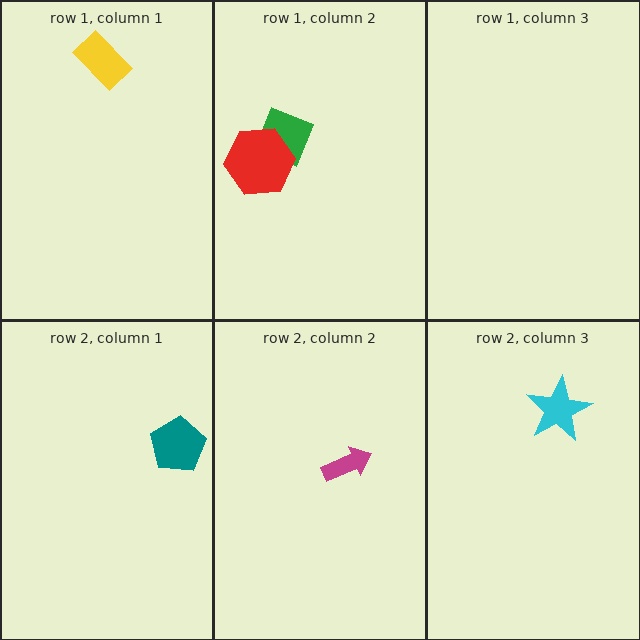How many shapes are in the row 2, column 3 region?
1.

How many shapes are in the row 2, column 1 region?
1.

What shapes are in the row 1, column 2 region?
The green diamond, the red hexagon.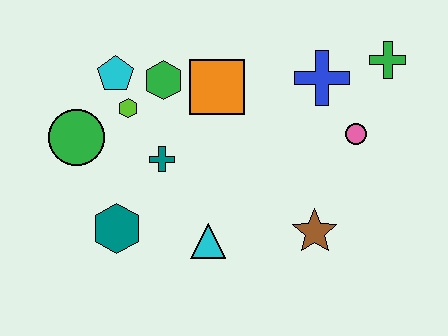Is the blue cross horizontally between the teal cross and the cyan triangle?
No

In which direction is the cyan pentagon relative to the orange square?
The cyan pentagon is to the left of the orange square.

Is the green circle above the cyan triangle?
Yes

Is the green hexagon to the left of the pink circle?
Yes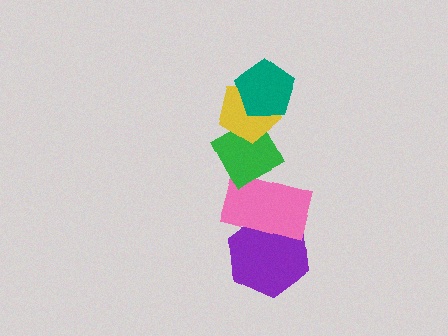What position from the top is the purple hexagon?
The purple hexagon is 5th from the top.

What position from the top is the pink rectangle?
The pink rectangle is 4th from the top.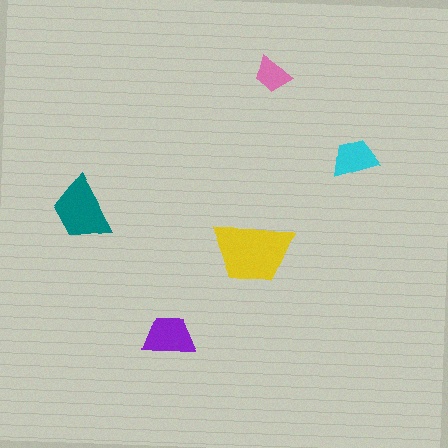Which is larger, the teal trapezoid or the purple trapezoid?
The teal one.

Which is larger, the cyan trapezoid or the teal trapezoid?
The teal one.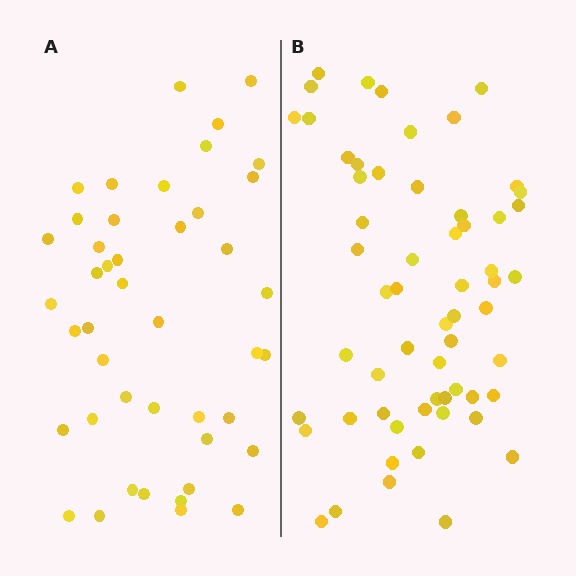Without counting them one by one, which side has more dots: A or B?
Region B (the right region) has more dots.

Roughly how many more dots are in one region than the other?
Region B has approximately 15 more dots than region A.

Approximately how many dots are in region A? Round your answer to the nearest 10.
About 40 dots. (The exact count is 44, which rounds to 40.)